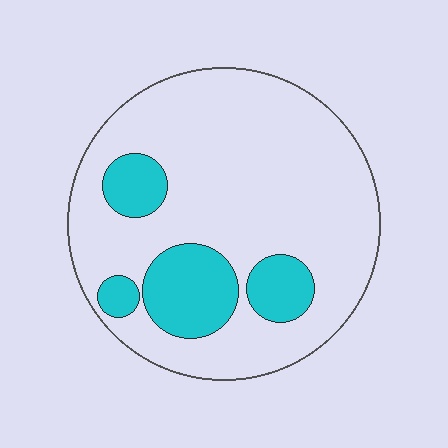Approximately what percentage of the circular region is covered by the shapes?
Approximately 20%.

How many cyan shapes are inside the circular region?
4.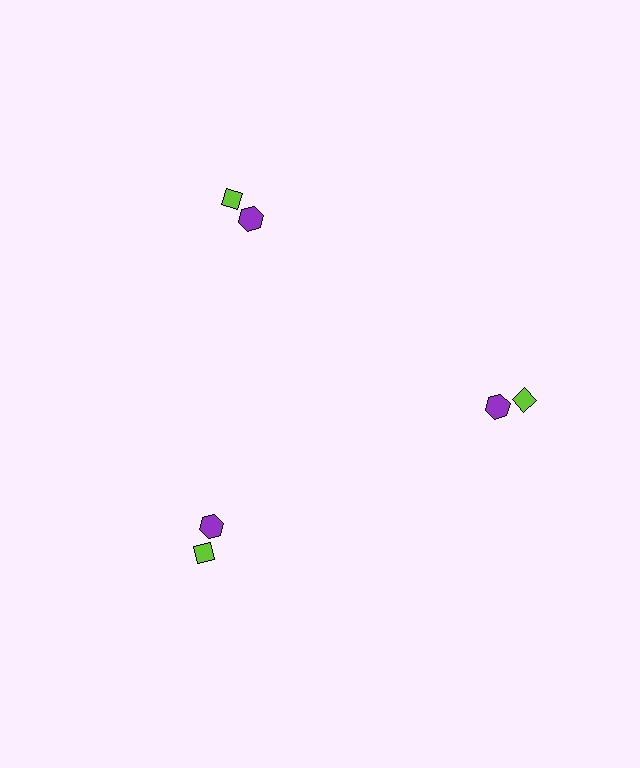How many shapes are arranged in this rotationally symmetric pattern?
There are 6 shapes, arranged in 3 groups of 2.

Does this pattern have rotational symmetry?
Yes, this pattern has 3-fold rotational symmetry. It looks the same after rotating 120 degrees around the center.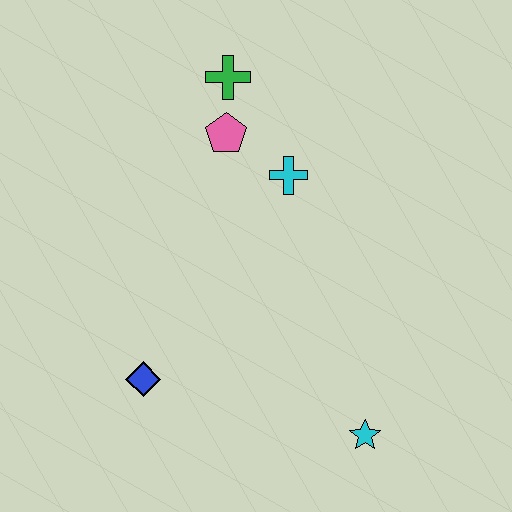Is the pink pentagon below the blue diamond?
No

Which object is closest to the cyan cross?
The pink pentagon is closest to the cyan cross.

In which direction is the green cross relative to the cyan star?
The green cross is above the cyan star.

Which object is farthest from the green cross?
The cyan star is farthest from the green cross.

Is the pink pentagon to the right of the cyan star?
No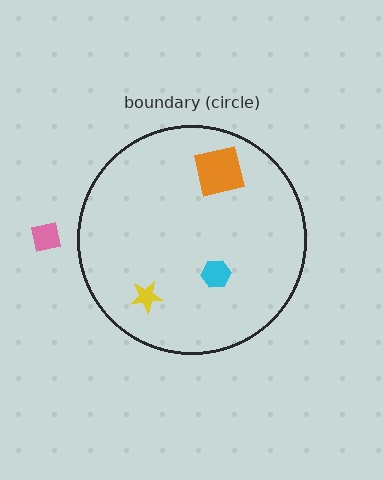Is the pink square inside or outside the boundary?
Outside.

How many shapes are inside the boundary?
3 inside, 1 outside.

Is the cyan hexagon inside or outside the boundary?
Inside.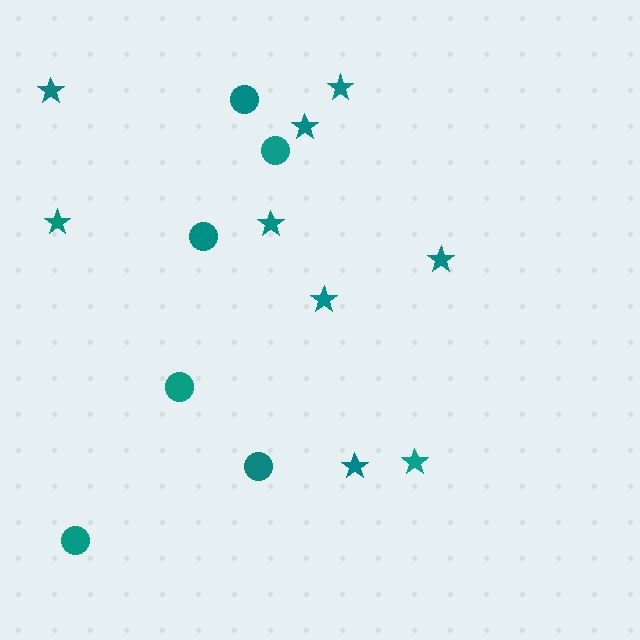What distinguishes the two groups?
There are 2 groups: one group of stars (9) and one group of circles (6).